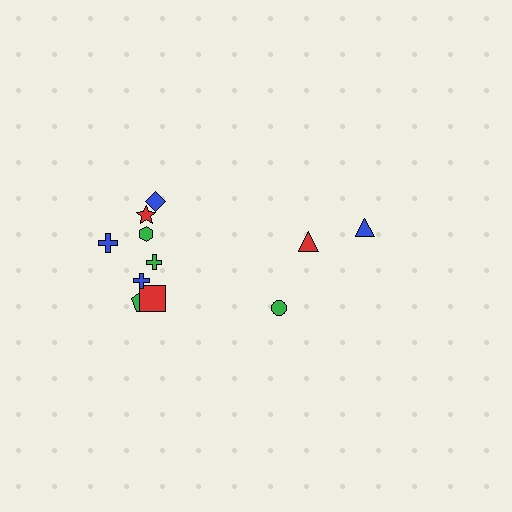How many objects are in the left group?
There are 8 objects.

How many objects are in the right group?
There are 3 objects.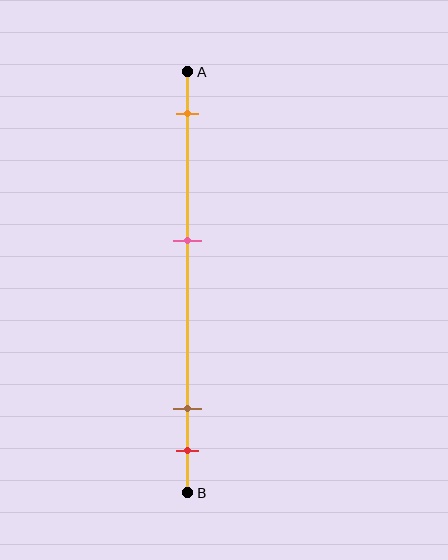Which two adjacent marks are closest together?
The brown and red marks are the closest adjacent pair.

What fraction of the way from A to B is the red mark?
The red mark is approximately 90% (0.9) of the way from A to B.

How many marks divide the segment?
There are 4 marks dividing the segment.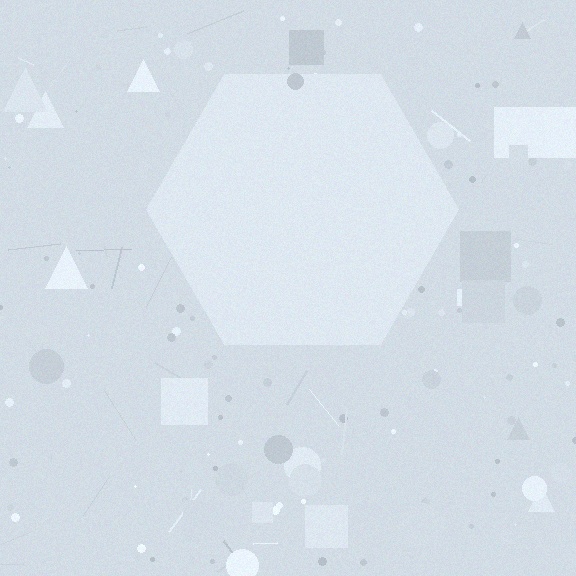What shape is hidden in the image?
A hexagon is hidden in the image.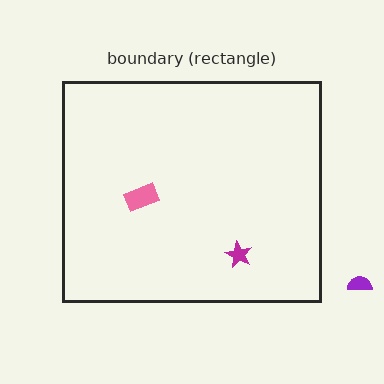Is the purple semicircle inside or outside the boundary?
Outside.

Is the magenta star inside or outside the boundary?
Inside.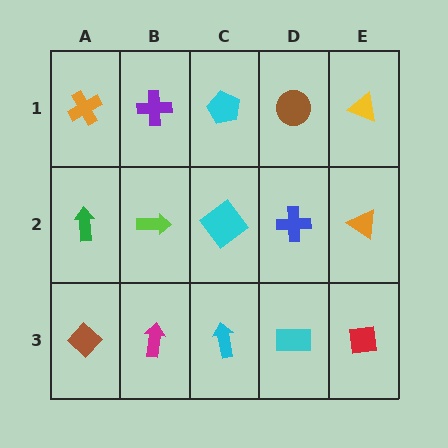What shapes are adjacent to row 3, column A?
A green arrow (row 2, column A), a magenta arrow (row 3, column B).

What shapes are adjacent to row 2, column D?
A brown circle (row 1, column D), a cyan rectangle (row 3, column D), a cyan diamond (row 2, column C), an orange triangle (row 2, column E).